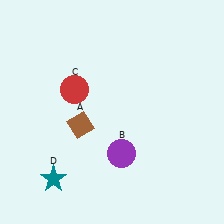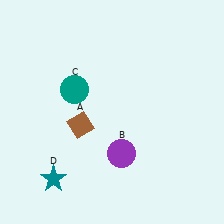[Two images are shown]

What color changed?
The circle (C) changed from red in Image 1 to teal in Image 2.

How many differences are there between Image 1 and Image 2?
There is 1 difference between the two images.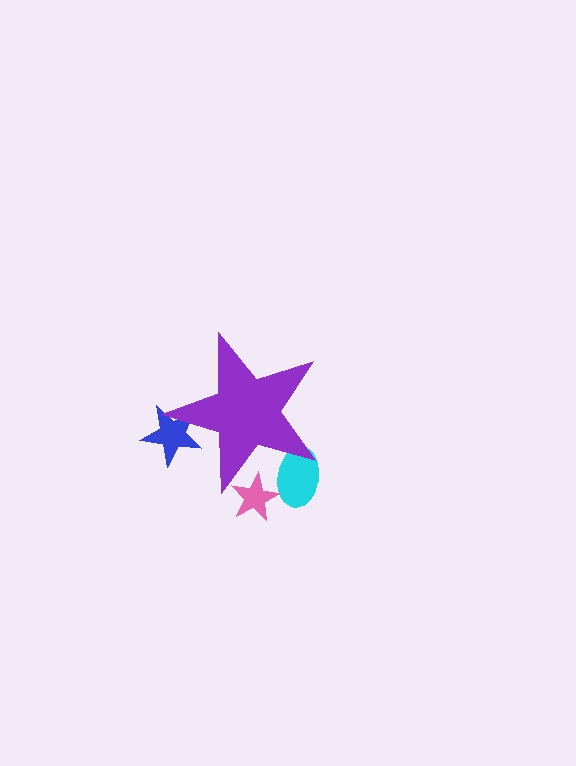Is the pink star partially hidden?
Yes, the pink star is partially hidden behind the purple star.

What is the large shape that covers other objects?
A purple star.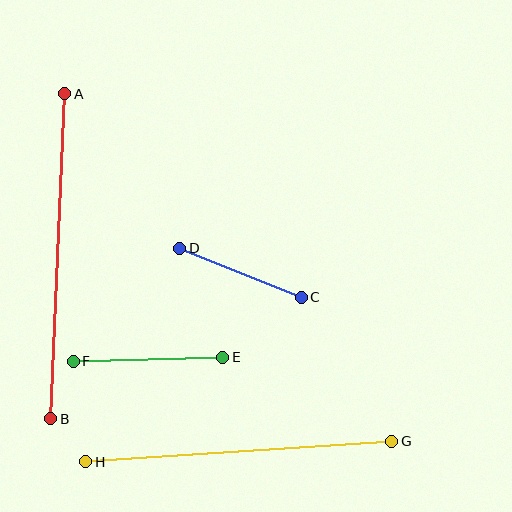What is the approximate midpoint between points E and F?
The midpoint is at approximately (148, 359) pixels.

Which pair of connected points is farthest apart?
Points A and B are farthest apart.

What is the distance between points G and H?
The distance is approximately 307 pixels.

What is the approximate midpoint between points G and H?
The midpoint is at approximately (239, 452) pixels.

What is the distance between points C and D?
The distance is approximately 131 pixels.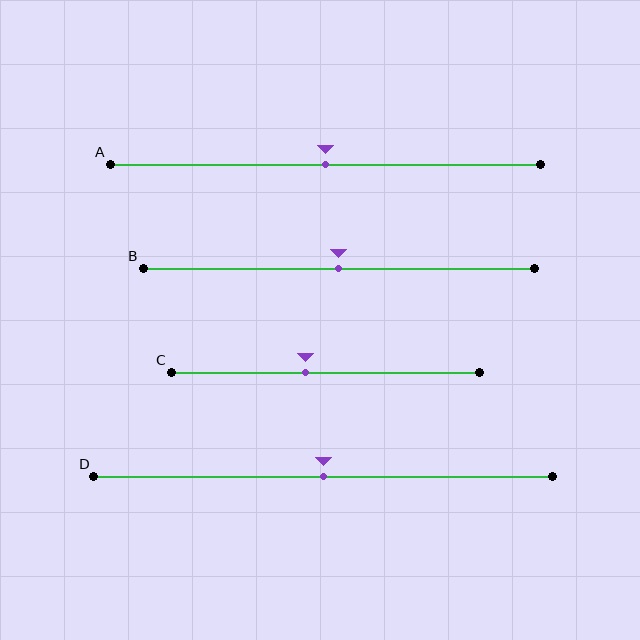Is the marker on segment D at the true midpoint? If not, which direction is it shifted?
Yes, the marker on segment D is at the true midpoint.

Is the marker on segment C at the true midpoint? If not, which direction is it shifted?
No, the marker on segment C is shifted to the left by about 6% of the segment length.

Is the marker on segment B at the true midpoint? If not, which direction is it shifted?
Yes, the marker on segment B is at the true midpoint.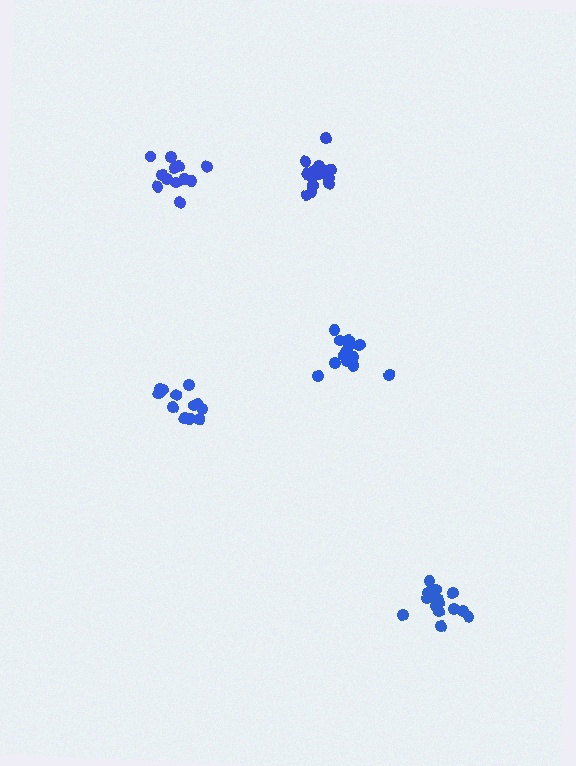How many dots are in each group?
Group 1: 12 dots, Group 2: 15 dots, Group 3: 13 dots, Group 4: 15 dots, Group 5: 16 dots (71 total).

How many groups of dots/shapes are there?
There are 5 groups.